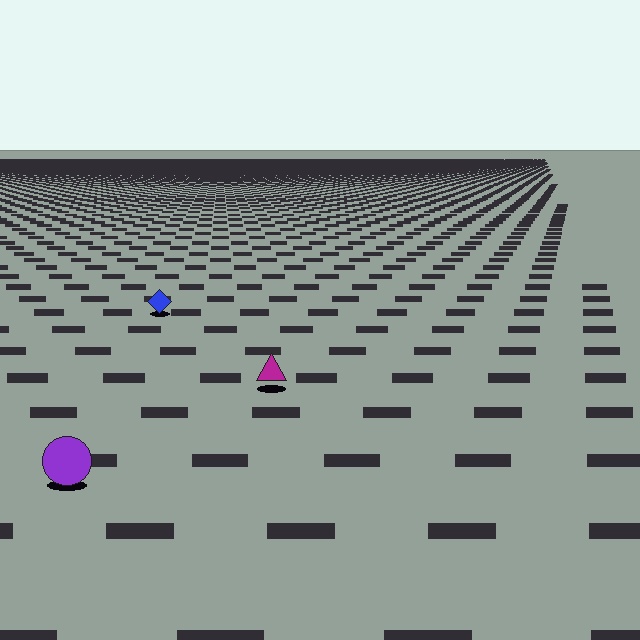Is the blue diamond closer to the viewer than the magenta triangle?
No. The magenta triangle is closer — you can tell from the texture gradient: the ground texture is coarser near it.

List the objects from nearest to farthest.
From nearest to farthest: the purple circle, the magenta triangle, the blue diamond.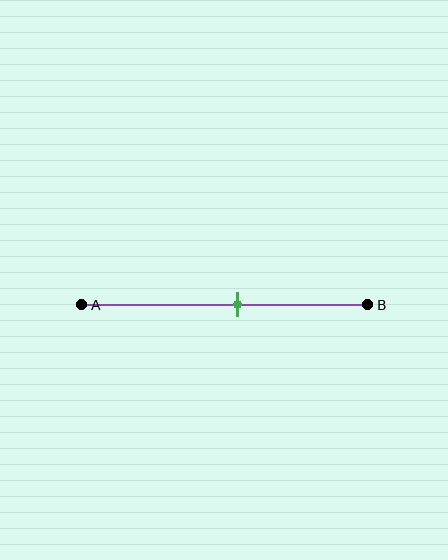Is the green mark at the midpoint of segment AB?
No, the mark is at about 55% from A, not at the 50% midpoint.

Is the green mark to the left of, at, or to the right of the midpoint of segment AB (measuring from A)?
The green mark is to the right of the midpoint of segment AB.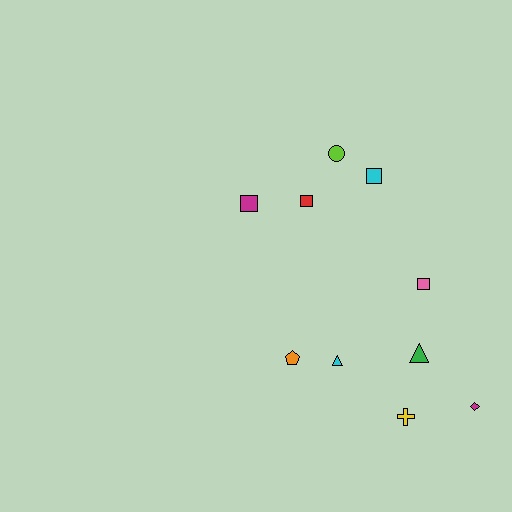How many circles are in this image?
There is 1 circle.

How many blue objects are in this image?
There are no blue objects.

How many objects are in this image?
There are 10 objects.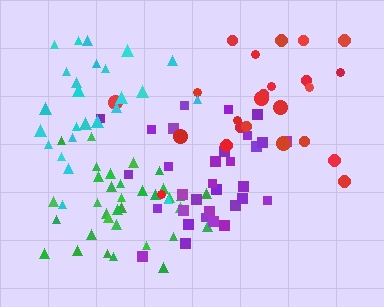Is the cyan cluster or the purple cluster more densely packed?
Purple.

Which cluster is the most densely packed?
Green.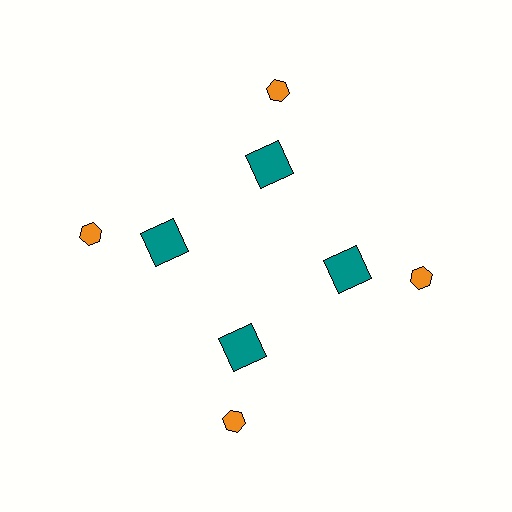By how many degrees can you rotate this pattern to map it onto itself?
The pattern maps onto itself every 90 degrees of rotation.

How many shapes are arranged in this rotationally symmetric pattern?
There are 8 shapes, arranged in 4 groups of 2.